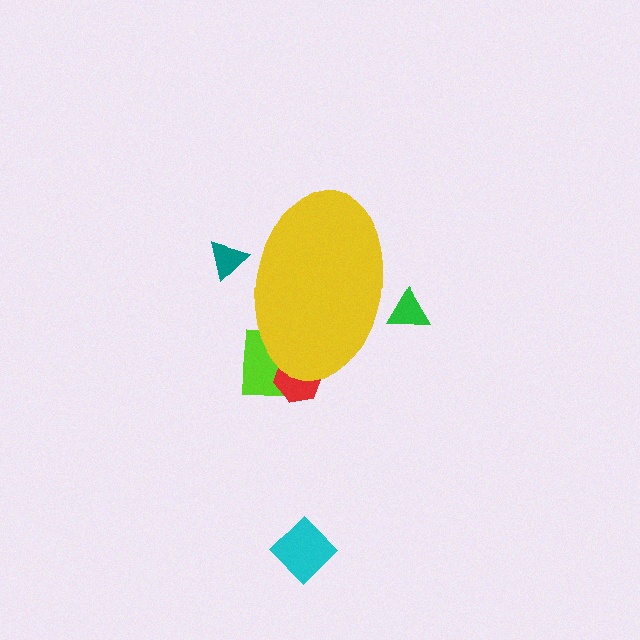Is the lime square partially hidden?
Yes, the lime square is partially hidden behind the yellow ellipse.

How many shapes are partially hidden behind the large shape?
4 shapes are partially hidden.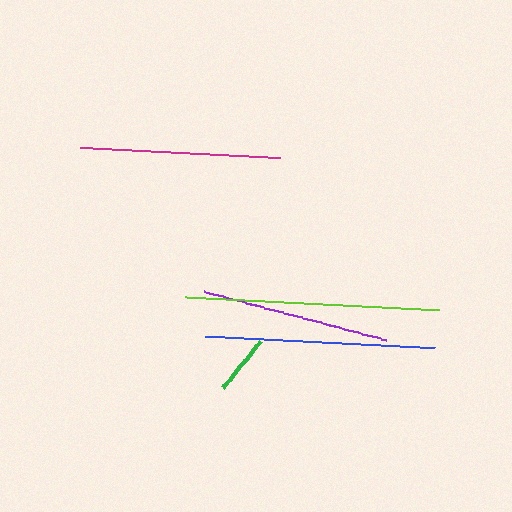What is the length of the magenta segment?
The magenta segment is approximately 200 pixels long.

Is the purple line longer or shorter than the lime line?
The lime line is longer than the purple line.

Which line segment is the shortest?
The green line is the shortest at approximately 60 pixels.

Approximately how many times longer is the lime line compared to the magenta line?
The lime line is approximately 1.3 times the length of the magenta line.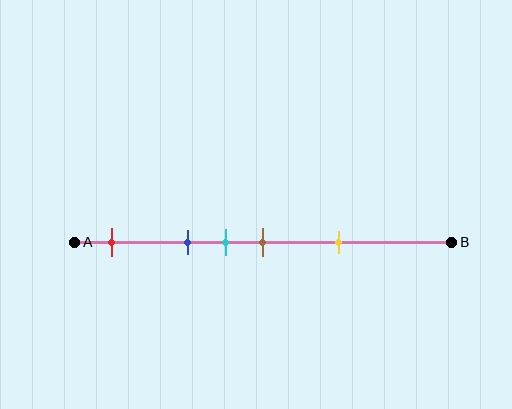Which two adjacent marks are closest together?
The cyan and brown marks are the closest adjacent pair.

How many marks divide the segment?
There are 5 marks dividing the segment.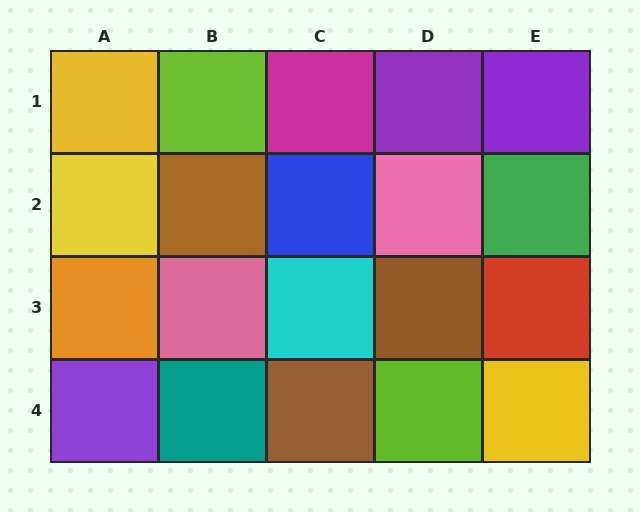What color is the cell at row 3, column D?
Brown.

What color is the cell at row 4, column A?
Purple.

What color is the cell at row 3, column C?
Cyan.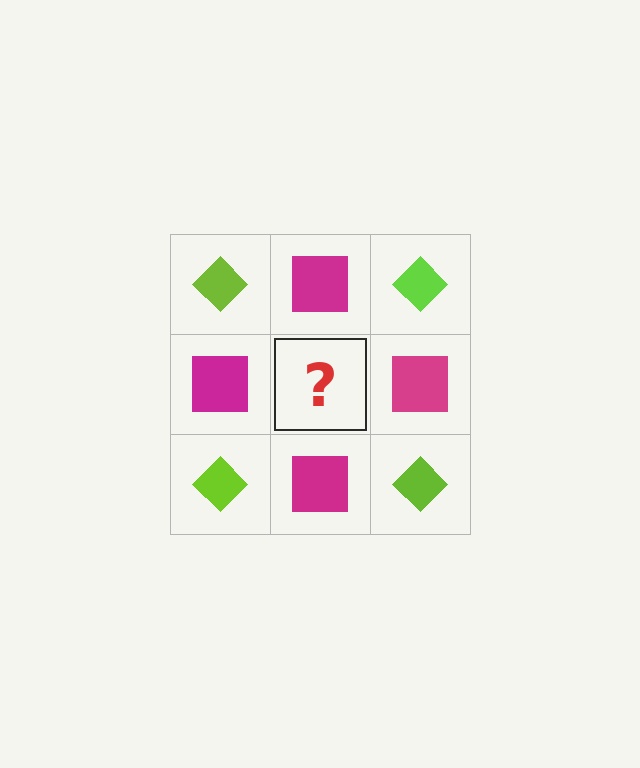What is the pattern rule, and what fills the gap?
The rule is that it alternates lime diamond and magenta square in a checkerboard pattern. The gap should be filled with a lime diamond.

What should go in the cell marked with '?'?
The missing cell should contain a lime diamond.